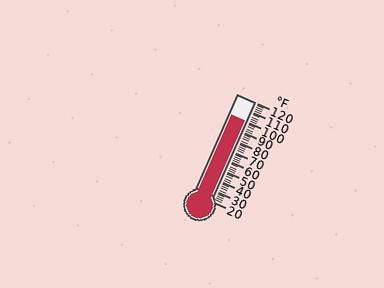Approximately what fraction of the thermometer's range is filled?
The thermometer is filled to approximately 80% of its range.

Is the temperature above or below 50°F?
The temperature is above 50°F.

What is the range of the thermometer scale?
The thermometer scale ranges from 20°F to 120°F.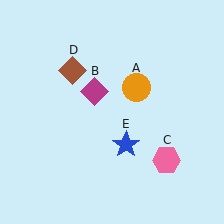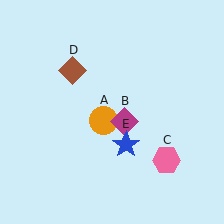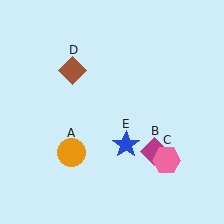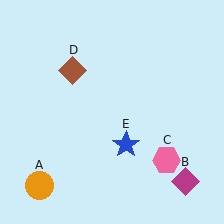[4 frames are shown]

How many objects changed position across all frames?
2 objects changed position: orange circle (object A), magenta diamond (object B).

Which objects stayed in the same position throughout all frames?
Pink hexagon (object C) and brown diamond (object D) and blue star (object E) remained stationary.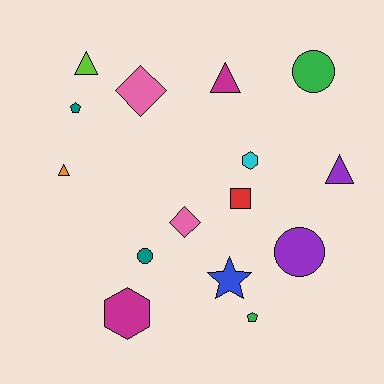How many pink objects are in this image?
There are 2 pink objects.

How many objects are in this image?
There are 15 objects.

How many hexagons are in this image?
There are 2 hexagons.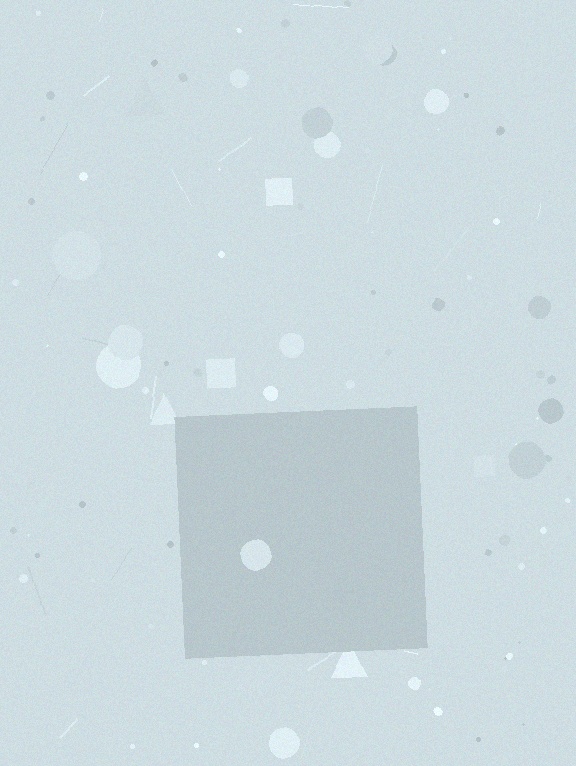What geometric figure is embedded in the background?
A square is embedded in the background.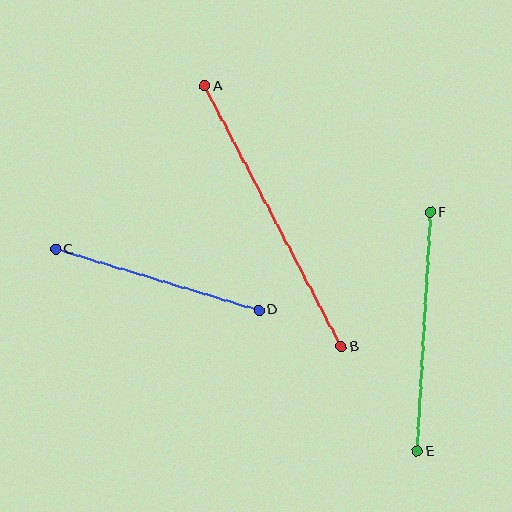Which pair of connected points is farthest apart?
Points A and B are farthest apart.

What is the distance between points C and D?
The distance is approximately 212 pixels.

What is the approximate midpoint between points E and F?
The midpoint is at approximately (424, 332) pixels.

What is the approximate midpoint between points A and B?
The midpoint is at approximately (273, 217) pixels.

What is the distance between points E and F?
The distance is approximately 239 pixels.